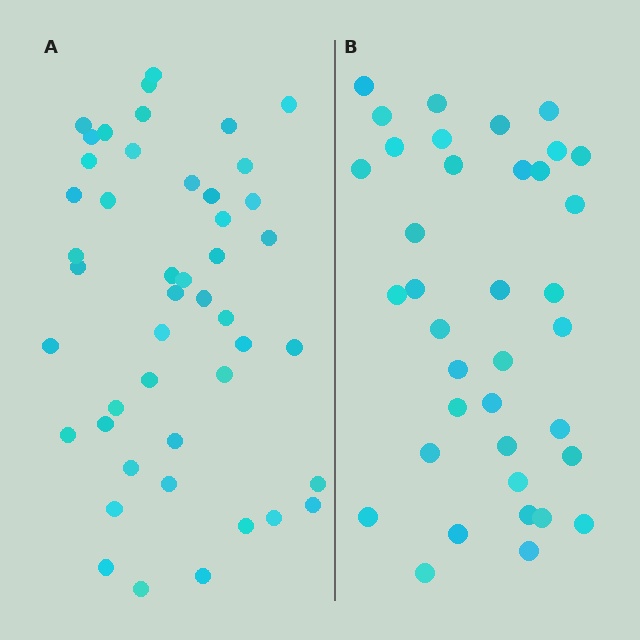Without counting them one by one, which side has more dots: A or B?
Region A (the left region) has more dots.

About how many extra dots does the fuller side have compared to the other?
Region A has roughly 8 or so more dots than region B.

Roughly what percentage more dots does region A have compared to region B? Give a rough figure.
About 25% more.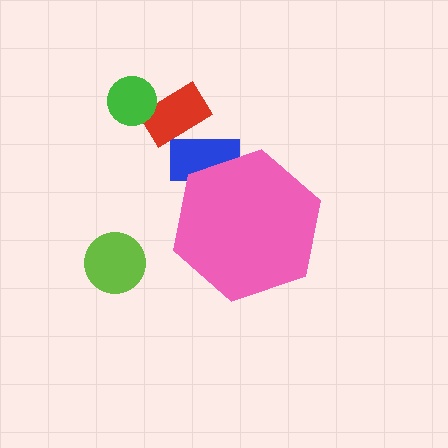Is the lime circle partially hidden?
No, the lime circle is fully visible.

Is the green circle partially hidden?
No, the green circle is fully visible.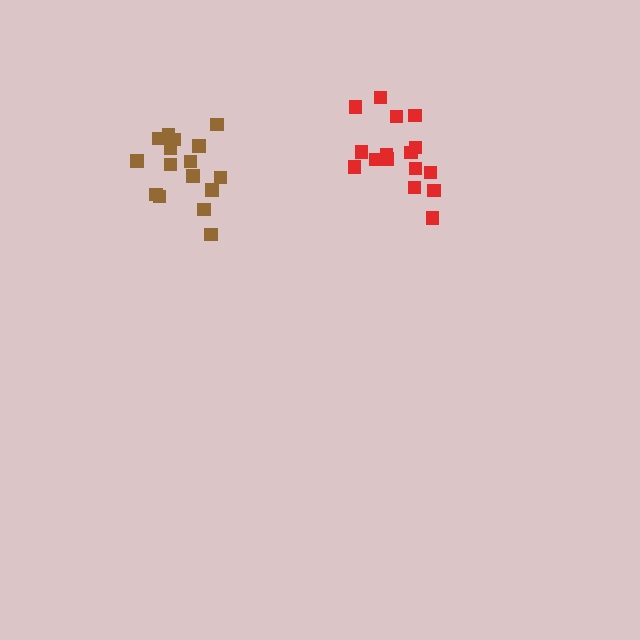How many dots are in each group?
Group 1: 16 dots, Group 2: 16 dots (32 total).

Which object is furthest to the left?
The brown cluster is leftmost.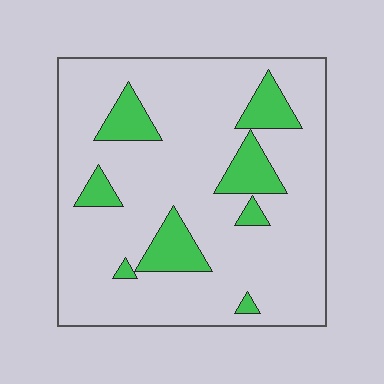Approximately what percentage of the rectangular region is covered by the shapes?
Approximately 15%.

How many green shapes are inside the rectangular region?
8.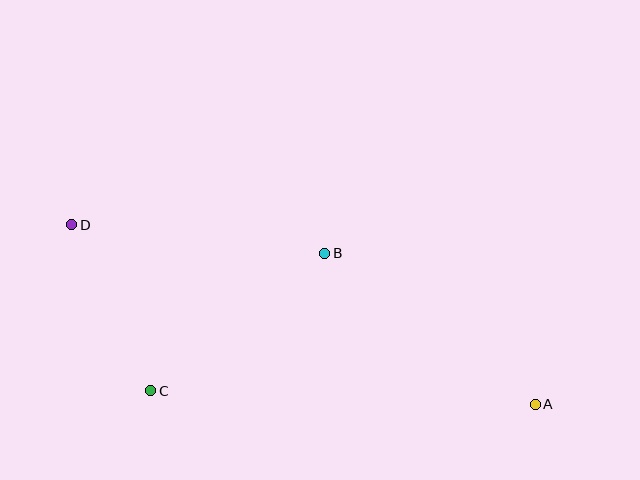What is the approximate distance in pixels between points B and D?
The distance between B and D is approximately 254 pixels.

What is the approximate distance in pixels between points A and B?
The distance between A and B is approximately 259 pixels.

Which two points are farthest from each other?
Points A and D are farthest from each other.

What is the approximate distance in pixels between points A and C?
The distance between A and C is approximately 385 pixels.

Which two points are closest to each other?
Points C and D are closest to each other.